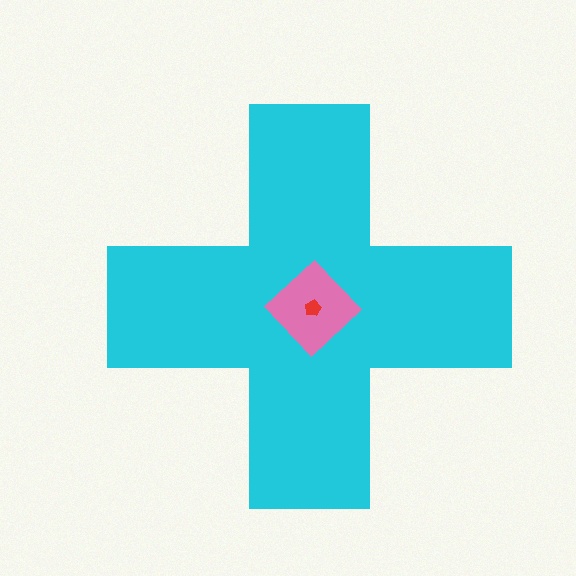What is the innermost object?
The red pentagon.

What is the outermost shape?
The cyan cross.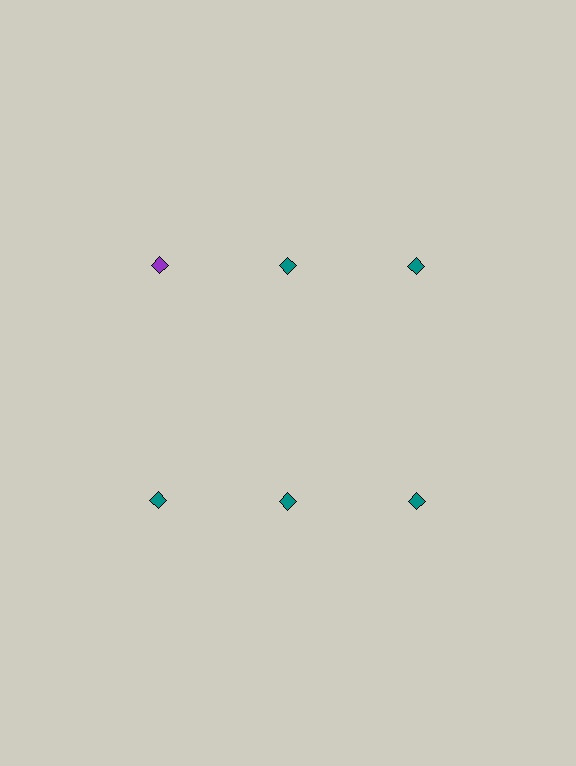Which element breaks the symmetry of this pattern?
The purple diamond in the top row, leftmost column breaks the symmetry. All other shapes are teal diamonds.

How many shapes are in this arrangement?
There are 6 shapes arranged in a grid pattern.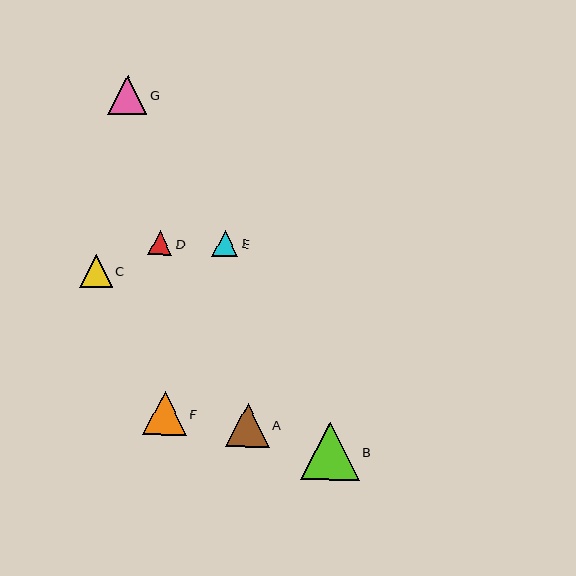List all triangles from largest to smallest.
From largest to smallest: B, F, A, G, C, E, D.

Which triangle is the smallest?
Triangle D is the smallest with a size of approximately 24 pixels.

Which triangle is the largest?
Triangle B is the largest with a size of approximately 58 pixels.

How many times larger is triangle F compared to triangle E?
Triangle F is approximately 1.7 times the size of triangle E.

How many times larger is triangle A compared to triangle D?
Triangle A is approximately 1.8 times the size of triangle D.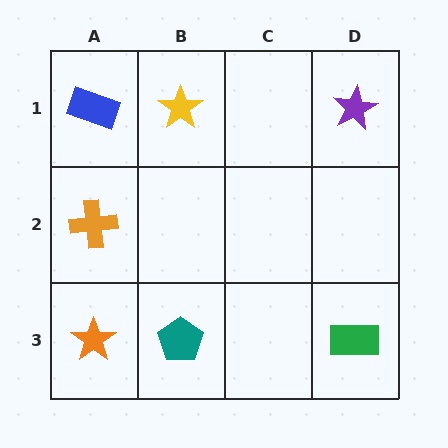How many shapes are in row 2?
1 shape.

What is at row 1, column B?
A yellow star.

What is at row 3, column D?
A green rectangle.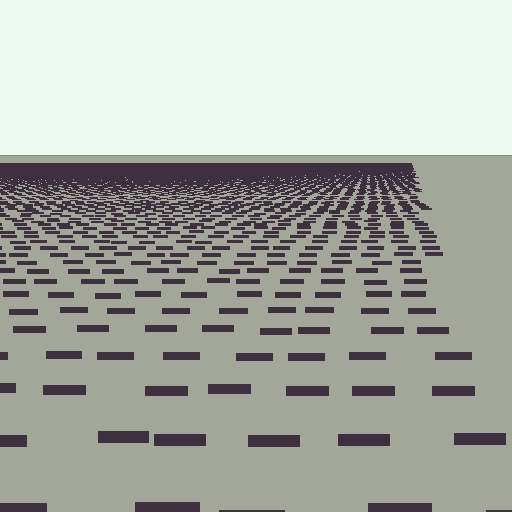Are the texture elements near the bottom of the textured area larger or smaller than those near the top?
Larger. Near the bottom, elements are closer to the viewer and appear at a bigger on-screen size.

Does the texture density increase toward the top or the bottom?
Density increases toward the top.